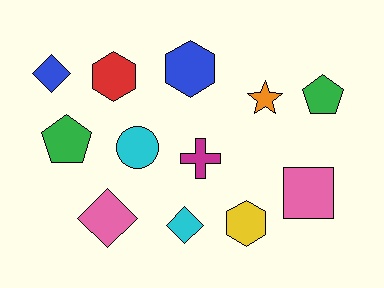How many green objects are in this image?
There are 2 green objects.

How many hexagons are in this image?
There are 3 hexagons.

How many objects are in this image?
There are 12 objects.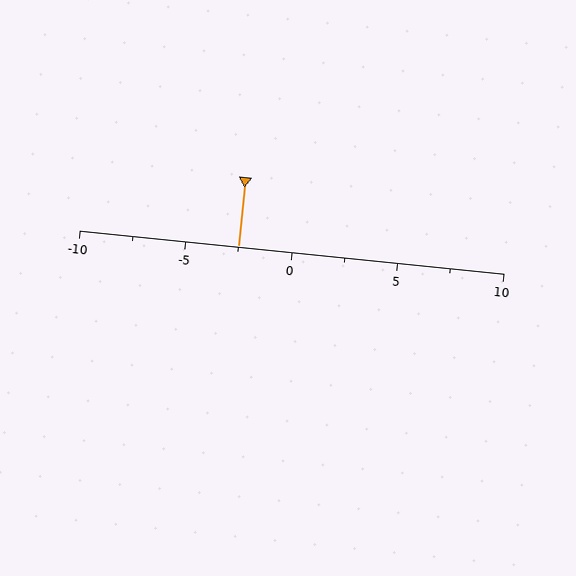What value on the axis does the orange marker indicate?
The marker indicates approximately -2.5.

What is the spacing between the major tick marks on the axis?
The major ticks are spaced 5 apart.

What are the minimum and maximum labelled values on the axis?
The axis runs from -10 to 10.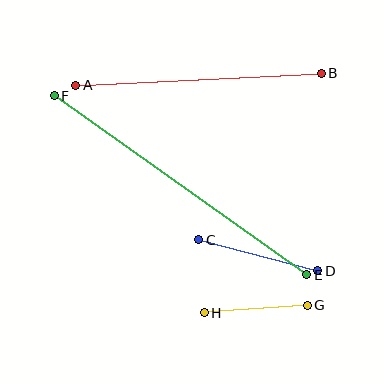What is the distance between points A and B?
The distance is approximately 246 pixels.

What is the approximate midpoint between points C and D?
The midpoint is at approximately (258, 255) pixels.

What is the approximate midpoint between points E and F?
The midpoint is at approximately (180, 185) pixels.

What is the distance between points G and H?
The distance is approximately 103 pixels.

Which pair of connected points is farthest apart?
Points E and F are farthest apart.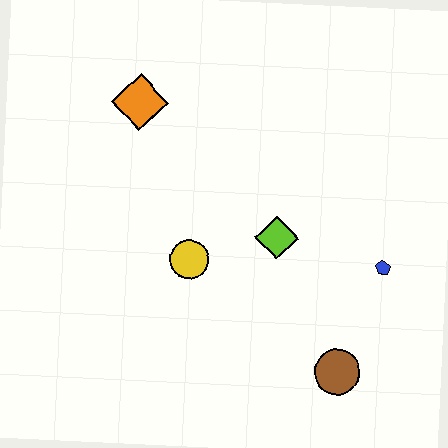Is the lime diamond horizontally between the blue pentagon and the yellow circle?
Yes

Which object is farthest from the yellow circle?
The blue pentagon is farthest from the yellow circle.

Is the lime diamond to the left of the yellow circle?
No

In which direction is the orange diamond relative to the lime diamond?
The orange diamond is to the left of the lime diamond.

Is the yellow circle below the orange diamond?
Yes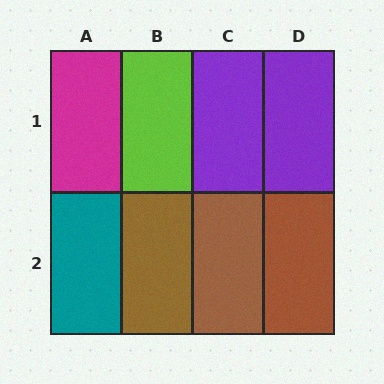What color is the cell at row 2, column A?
Teal.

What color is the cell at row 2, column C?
Brown.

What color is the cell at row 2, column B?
Brown.